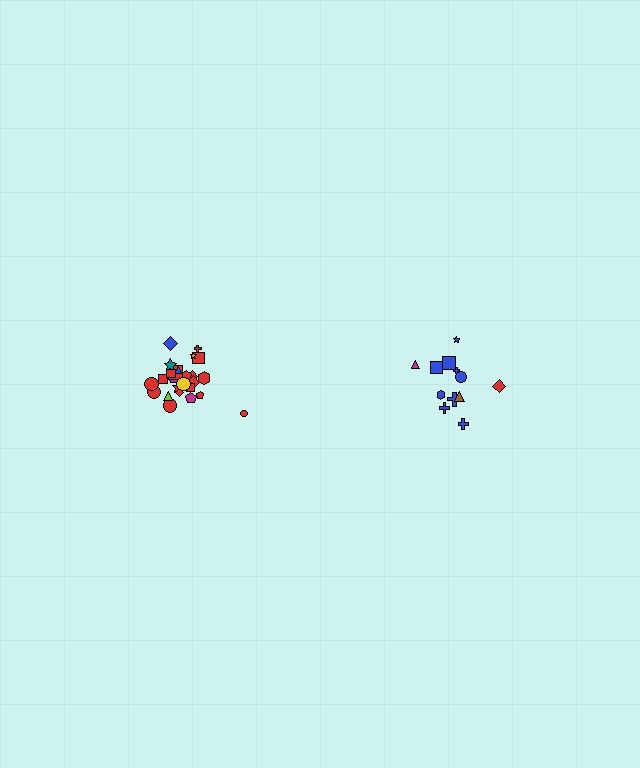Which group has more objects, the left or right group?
The left group.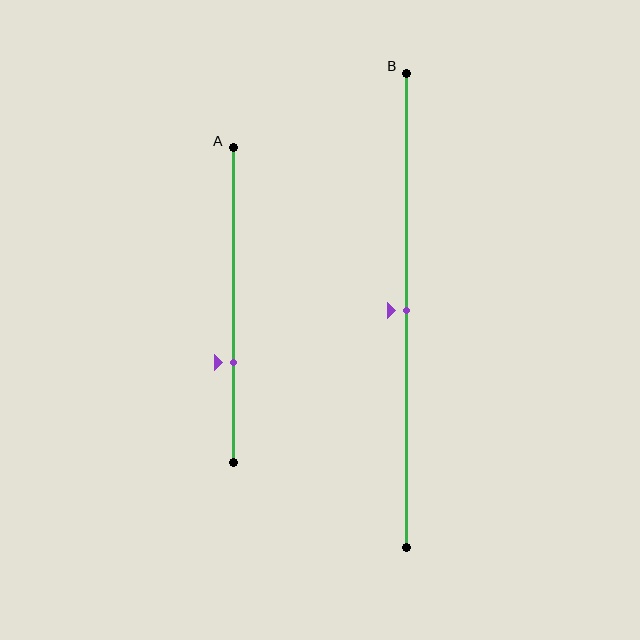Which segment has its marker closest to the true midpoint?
Segment B has its marker closest to the true midpoint.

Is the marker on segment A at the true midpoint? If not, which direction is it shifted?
No, the marker on segment A is shifted downward by about 18% of the segment length.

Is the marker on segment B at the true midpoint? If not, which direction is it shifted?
Yes, the marker on segment B is at the true midpoint.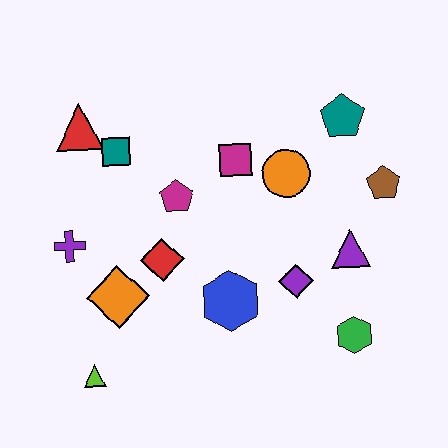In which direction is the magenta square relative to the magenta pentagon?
The magenta square is to the right of the magenta pentagon.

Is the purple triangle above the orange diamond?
Yes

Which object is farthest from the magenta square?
The lime triangle is farthest from the magenta square.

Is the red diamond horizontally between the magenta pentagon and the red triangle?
Yes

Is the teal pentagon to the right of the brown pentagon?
No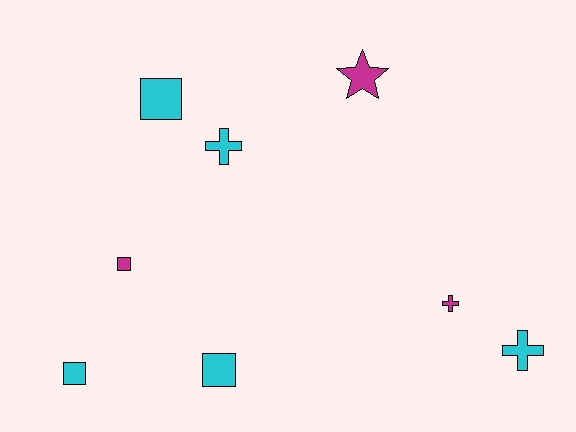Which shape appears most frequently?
Square, with 4 objects.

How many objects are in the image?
There are 8 objects.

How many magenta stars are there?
There is 1 magenta star.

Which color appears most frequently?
Cyan, with 5 objects.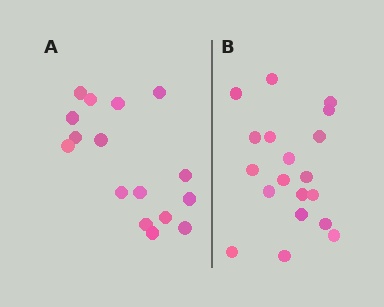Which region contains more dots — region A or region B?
Region B (the right region) has more dots.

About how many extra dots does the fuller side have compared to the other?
Region B has just a few more — roughly 2 or 3 more dots than region A.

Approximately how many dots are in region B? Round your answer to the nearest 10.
About 20 dots. (The exact count is 19, which rounds to 20.)